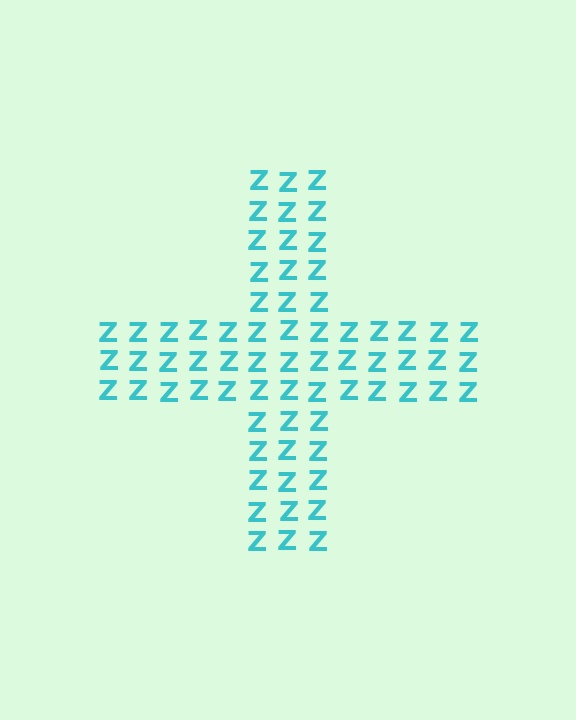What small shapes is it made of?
It is made of small letter Z's.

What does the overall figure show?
The overall figure shows a cross.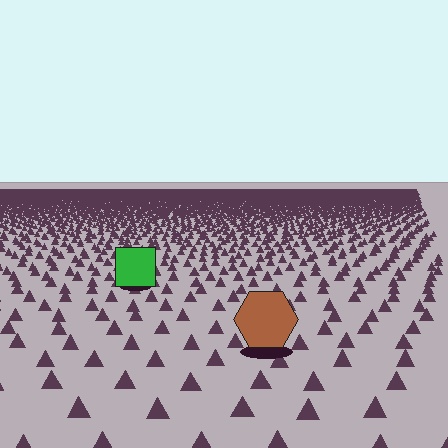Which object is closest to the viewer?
The brown hexagon is closest. The texture marks near it are larger and more spread out.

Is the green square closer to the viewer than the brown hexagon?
No. The brown hexagon is closer — you can tell from the texture gradient: the ground texture is coarser near it.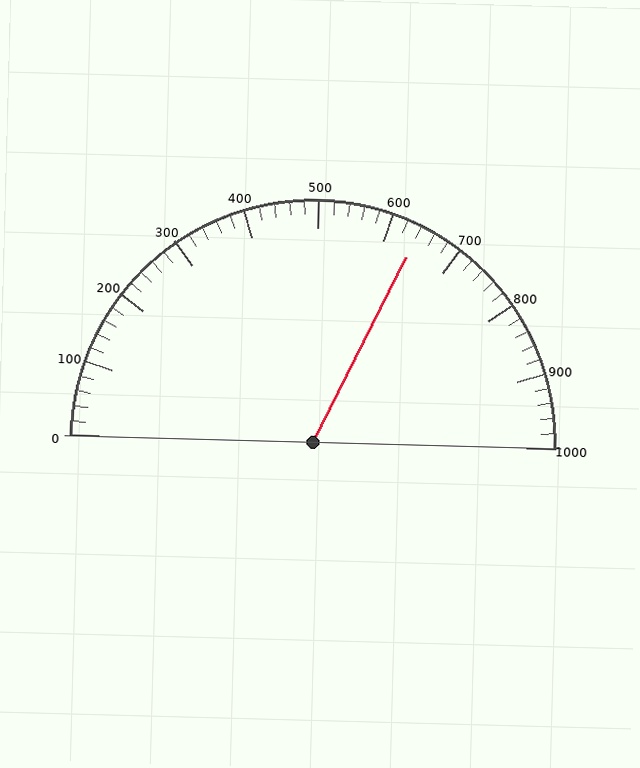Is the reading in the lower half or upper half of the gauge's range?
The reading is in the upper half of the range (0 to 1000).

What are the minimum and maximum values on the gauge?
The gauge ranges from 0 to 1000.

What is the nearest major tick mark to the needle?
The nearest major tick mark is 600.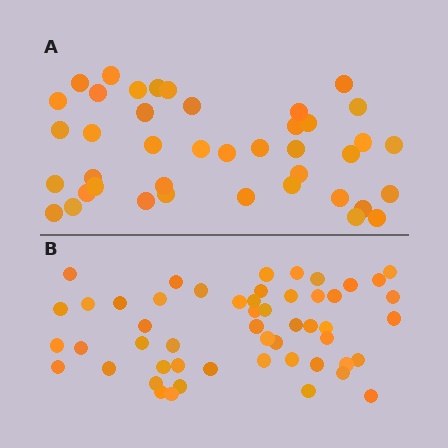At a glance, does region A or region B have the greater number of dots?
Region B (the bottom region) has more dots.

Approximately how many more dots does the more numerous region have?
Region B has roughly 12 or so more dots than region A.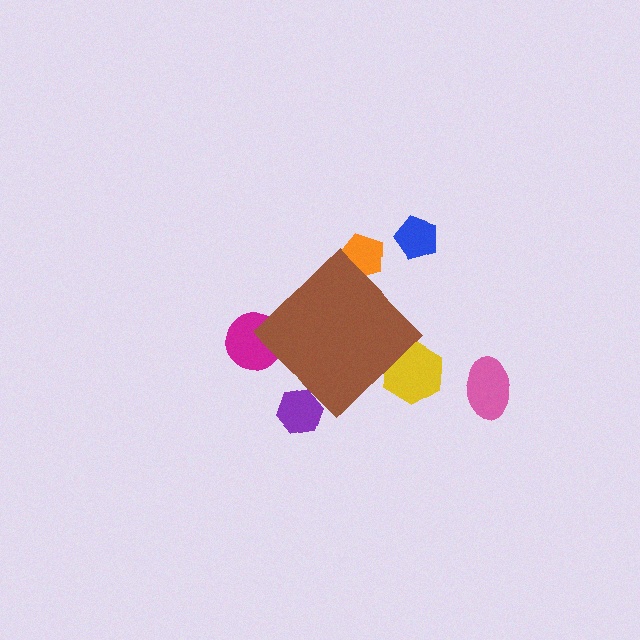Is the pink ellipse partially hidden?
No, the pink ellipse is fully visible.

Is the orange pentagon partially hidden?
Yes, the orange pentagon is partially hidden behind the brown diamond.